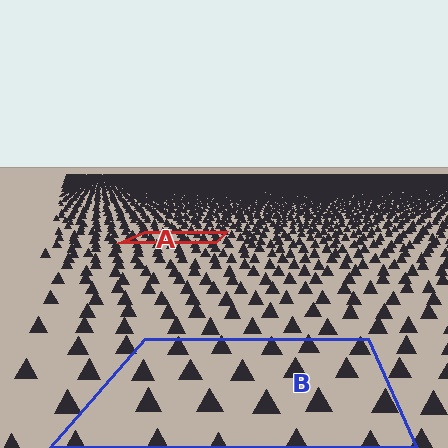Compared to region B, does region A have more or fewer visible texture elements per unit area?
Region A has more texture elements per unit area — they are packed more densely because it is farther away.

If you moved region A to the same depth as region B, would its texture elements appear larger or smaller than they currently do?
They would appear larger. At a closer depth, the same texture elements are projected at a bigger on-screen size.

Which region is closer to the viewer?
Region B is closer. The texture elements there are larger and more spread out.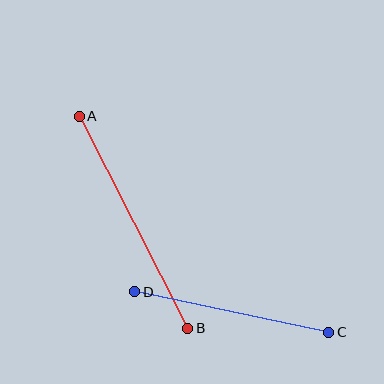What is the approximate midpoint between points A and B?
The midpoint is at approximately (134, 222) pixels.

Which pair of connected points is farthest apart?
Points A and B are farthest apart.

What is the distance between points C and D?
The distance is approximately 198 pixels.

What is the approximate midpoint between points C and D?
The midpoint is at approximately (232, 312) pixels.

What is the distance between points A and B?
The distance is approximately 238 pixels.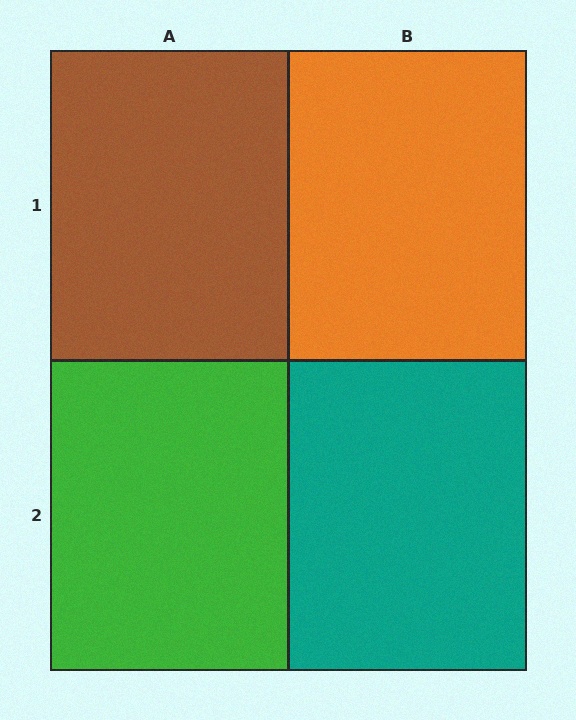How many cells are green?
1 cell is green.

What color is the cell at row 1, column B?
Orange.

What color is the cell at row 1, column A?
Brown.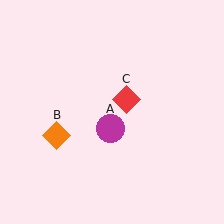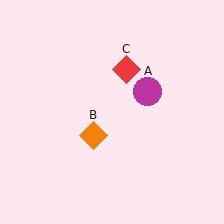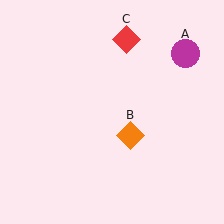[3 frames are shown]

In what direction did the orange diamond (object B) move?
The orange diamond (object B) moved right.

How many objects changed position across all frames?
3 objects changed position: magenta circle (object A), orange diamond (object B), red diamond (object C).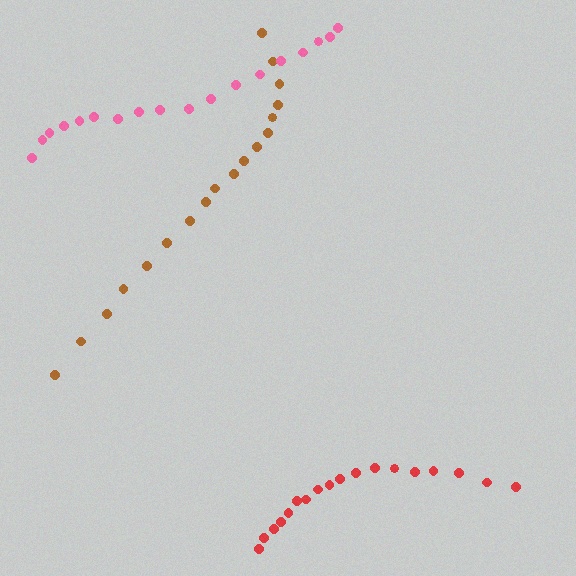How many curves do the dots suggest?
There are 3 distinct paths.